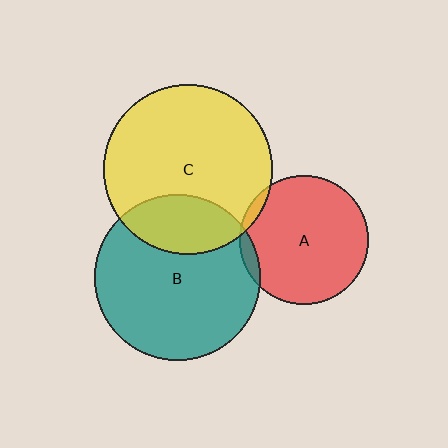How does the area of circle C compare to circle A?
Approximately 1.7 times.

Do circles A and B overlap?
Yes.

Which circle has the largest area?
Circle C (yellow).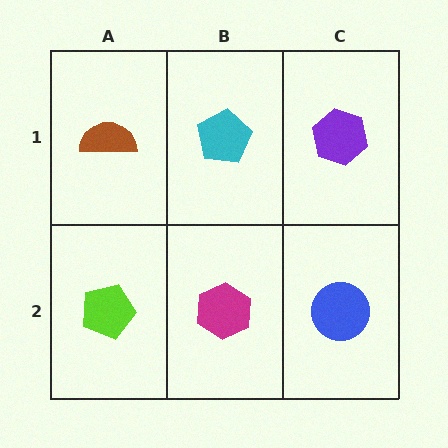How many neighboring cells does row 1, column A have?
2.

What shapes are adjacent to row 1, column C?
A blue circle (row 2, column C), a cyan pentagon (row 1, column B).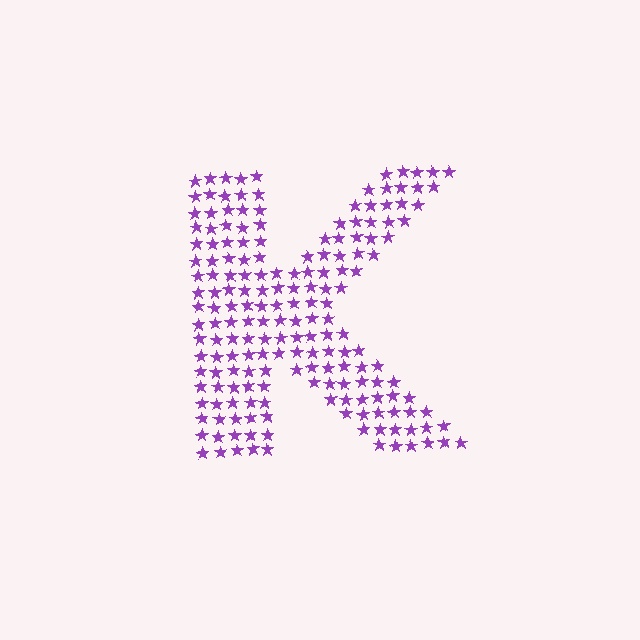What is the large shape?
The large shape is the letter K.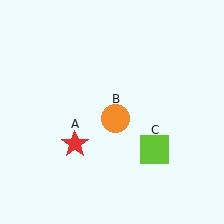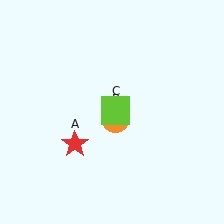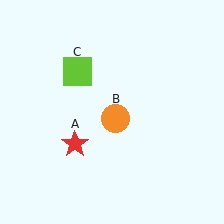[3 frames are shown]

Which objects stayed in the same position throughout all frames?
Red star (object A) and orange circle (object B) remained stationary.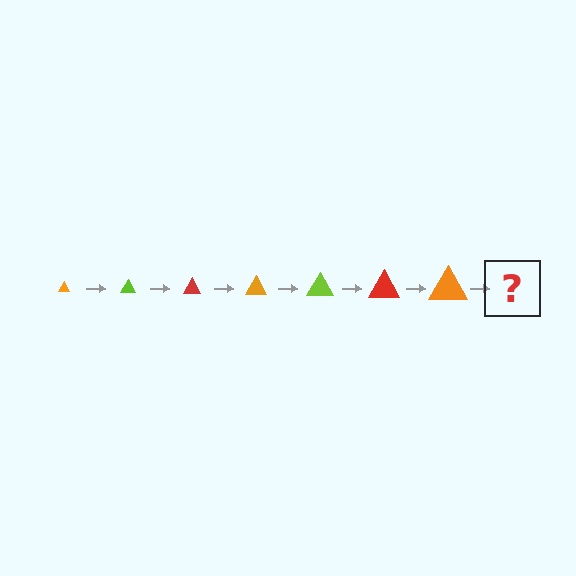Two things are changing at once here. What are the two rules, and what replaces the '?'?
The two rules are that the triangle grows larger each step and the color cycles through orange, lime, and red. The '?' should be a lime triangle, larger than the previous one.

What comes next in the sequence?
The next element should be a lime triangle, larger than the previous one.